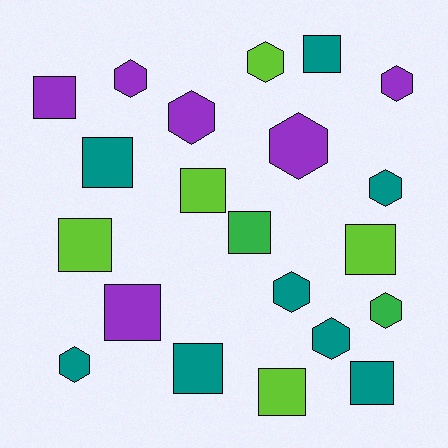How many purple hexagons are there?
There are 4 purple hexagons.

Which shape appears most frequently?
Square, with 11 objects.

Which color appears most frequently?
Teal, with 8 objects.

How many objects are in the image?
There are 21 objects.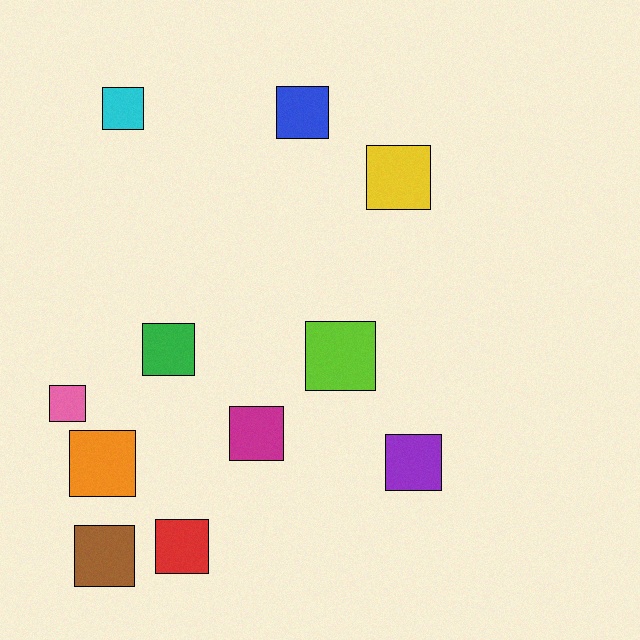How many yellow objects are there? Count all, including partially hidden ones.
There is 1 yellow object.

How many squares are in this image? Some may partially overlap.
There are 11 squares.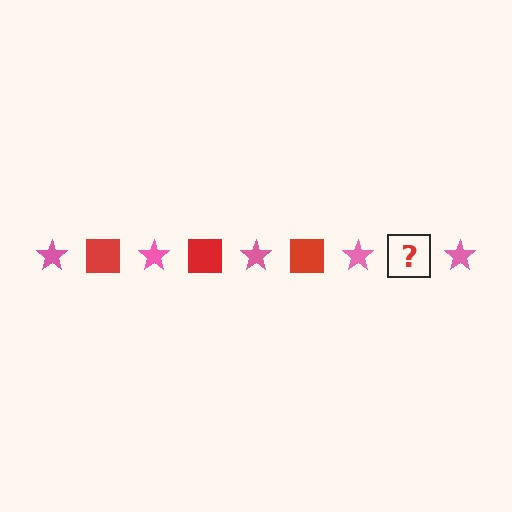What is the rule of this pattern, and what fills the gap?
The rule is that the pattern alternates between pink star and red square. The gap should be filled with a red square.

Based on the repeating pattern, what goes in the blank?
The blank should be a red square.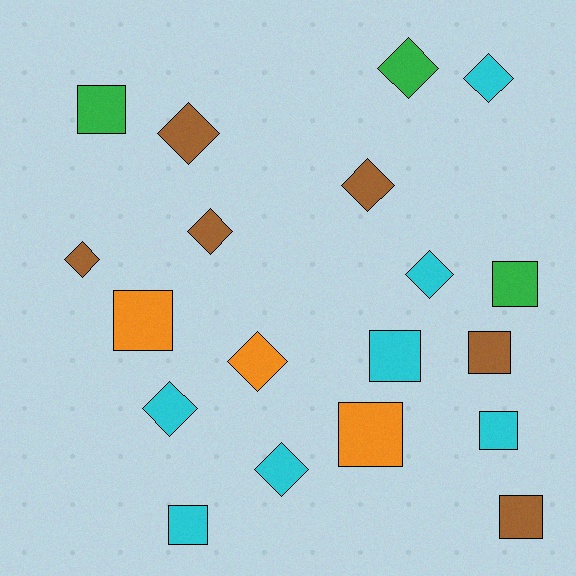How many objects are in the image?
There are 19 objects.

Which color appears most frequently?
Cyan, with 7 objects.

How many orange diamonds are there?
There is 1 orange diamond.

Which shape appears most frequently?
Diamond, with 10 objects.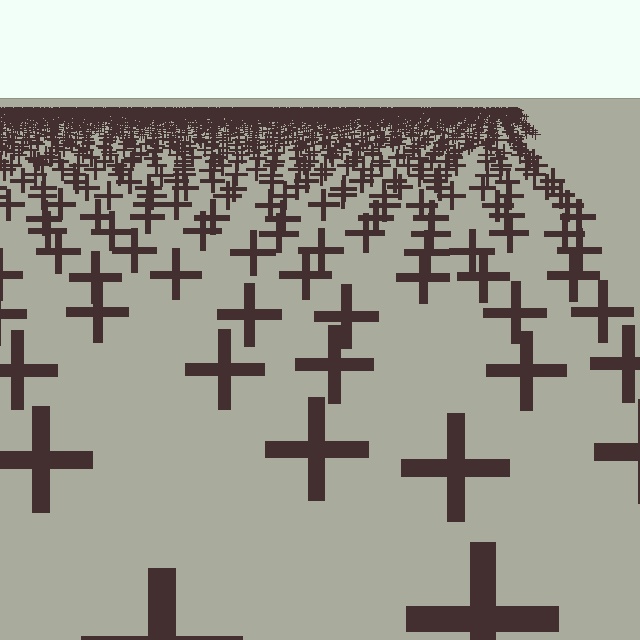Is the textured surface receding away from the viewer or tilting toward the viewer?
The surface is receding away from the viewer. Texture elements get smaller and denser toward the top.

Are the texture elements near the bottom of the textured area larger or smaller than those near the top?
Larger. Near the bottom, elements are closer to the viewer and appear at a bigger on-screen size.